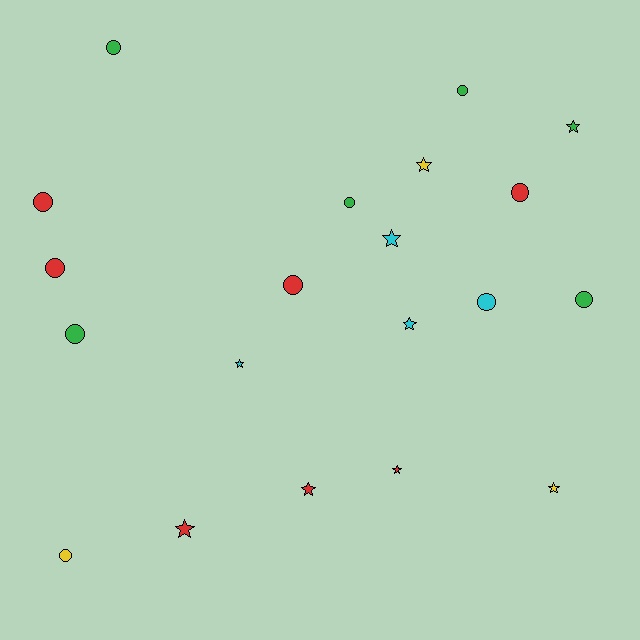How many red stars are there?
There are 3 red stars.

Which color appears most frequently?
Red, with 7 objects.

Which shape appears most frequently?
Circle, with 11 objects.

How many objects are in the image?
There are 20 objects.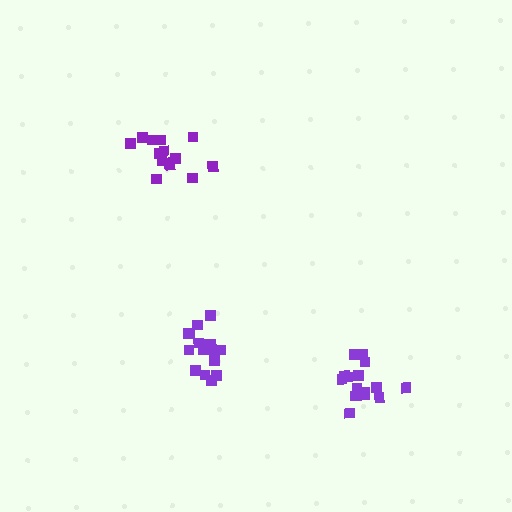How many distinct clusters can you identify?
There are 3 distinct clusters.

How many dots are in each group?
Group 1: 16 dots, Group 2: 15 dots, Group 3: 14 dots (45 total).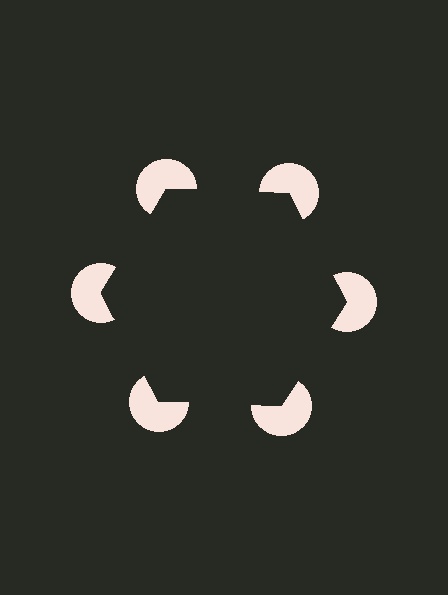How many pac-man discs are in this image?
There are 6 — one at each vertex of the illusory hexagon.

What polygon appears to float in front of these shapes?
An illusory hexagon — its edges are inferred from the aligned wedge cuts in the pac-man discs, not physically drawn.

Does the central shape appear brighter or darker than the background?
It typically appears slightly darker than the background, even though no actual brightness change is drawn.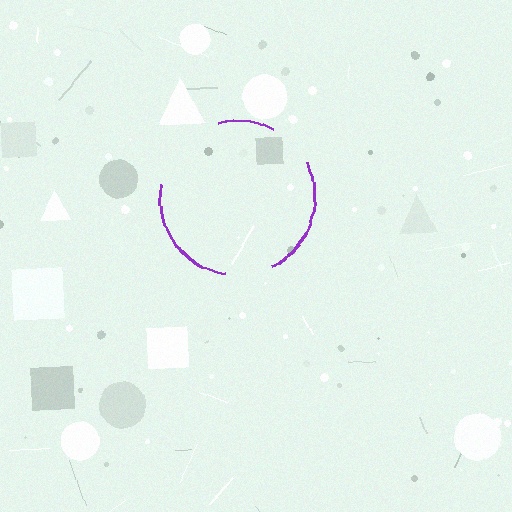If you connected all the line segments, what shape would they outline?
They would outline a circle.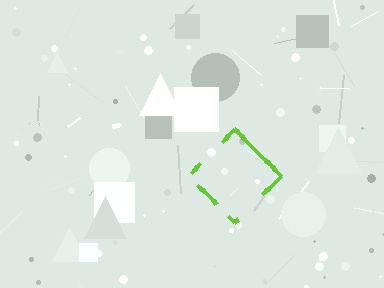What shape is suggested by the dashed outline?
The dashed outline suggests a diamond.